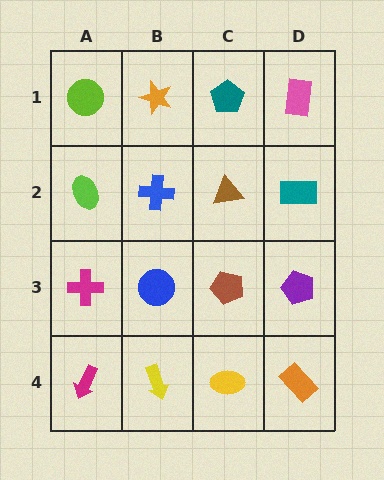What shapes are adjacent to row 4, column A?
A magenta cross (row 3, column A), a yellow arrow (row 4, column B).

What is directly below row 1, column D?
A teal rectangle.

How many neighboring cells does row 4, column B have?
3.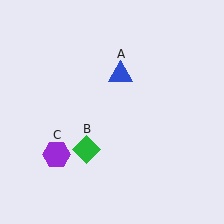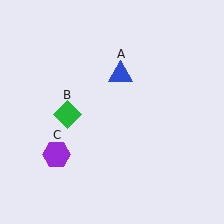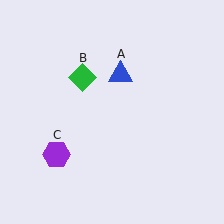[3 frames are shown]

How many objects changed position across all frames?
1 object changed position: green diamond (object B).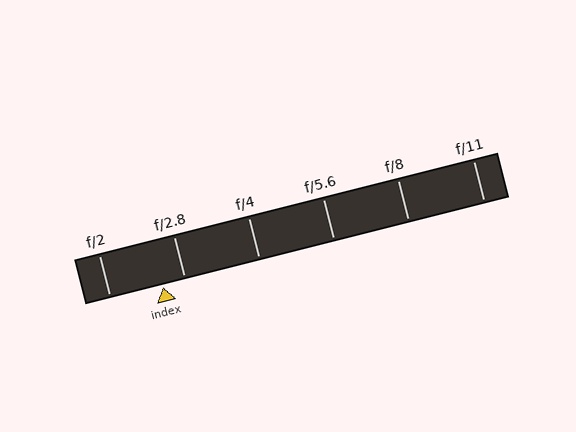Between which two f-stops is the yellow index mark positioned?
The index mark is between f/2 and f/2.8.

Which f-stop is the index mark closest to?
The index mark is closest to f/2.8.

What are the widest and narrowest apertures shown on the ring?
The widest aperture shown is f/2 and the narrowest is f/11.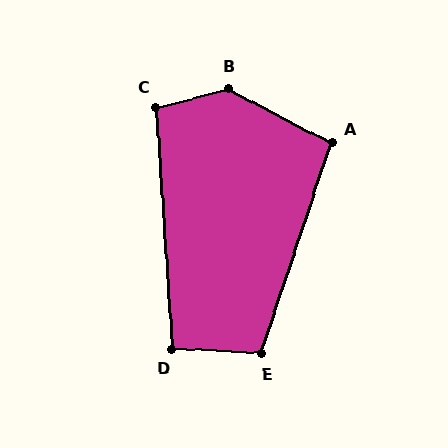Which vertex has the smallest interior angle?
D, at approximately 97 degrees.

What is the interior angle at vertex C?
Approximately 100 degrees (obtuse).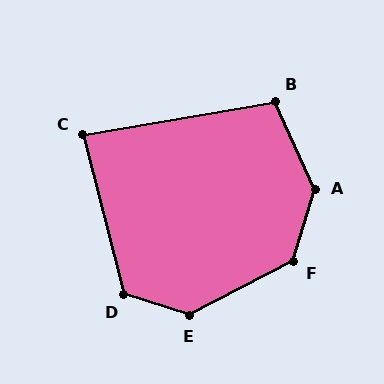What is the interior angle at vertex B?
Approximately 104 degrees (obtuse).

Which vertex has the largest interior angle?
A, at approximately 139 degrees.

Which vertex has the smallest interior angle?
C, at approximately 86 degrees.